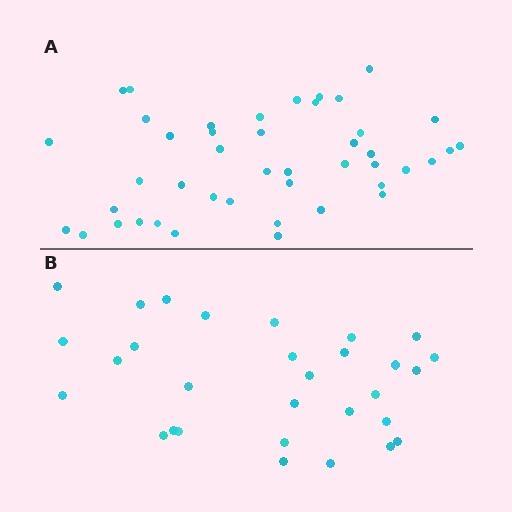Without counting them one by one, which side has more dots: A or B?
Region A (the top region) has more dots.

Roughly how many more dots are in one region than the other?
Region A has approximately 15 more dots than region B.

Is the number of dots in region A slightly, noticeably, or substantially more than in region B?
Region A has substantially more. The ratio is roughly 1.5 to 1.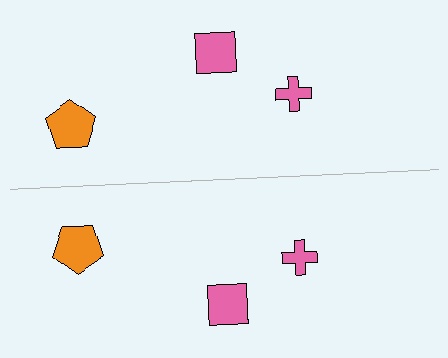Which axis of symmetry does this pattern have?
The pattern has a horizontal axis of symmetry running through the center of the image.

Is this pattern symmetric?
Yes, this pattern has bilateral (reflection) symmetry.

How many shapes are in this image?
There are 6 shapes in this image.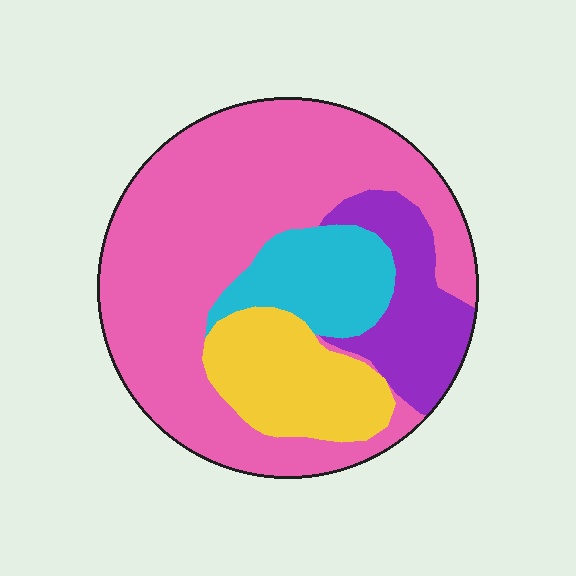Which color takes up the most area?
Pink, at roughly 60%.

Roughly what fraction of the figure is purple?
Purple takes up about one eighth (1/8) of the figure.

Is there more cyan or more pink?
Pink.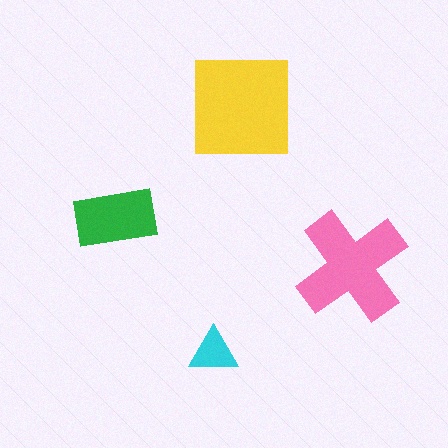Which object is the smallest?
The cyan triangle.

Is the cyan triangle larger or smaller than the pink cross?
Smaller.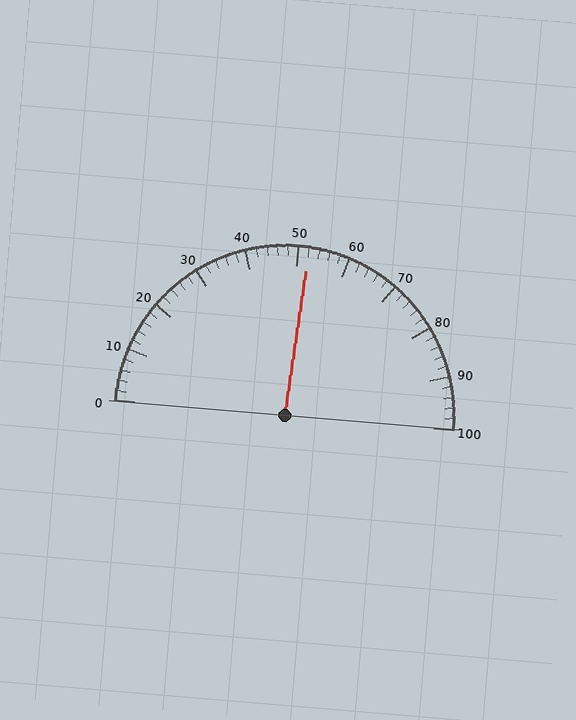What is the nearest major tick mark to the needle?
The nearest major tick mark is 50.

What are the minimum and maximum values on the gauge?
The gauge ranges from 0 to 100.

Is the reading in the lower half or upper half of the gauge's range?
The reading is in the upper half of the range (0 to 100).